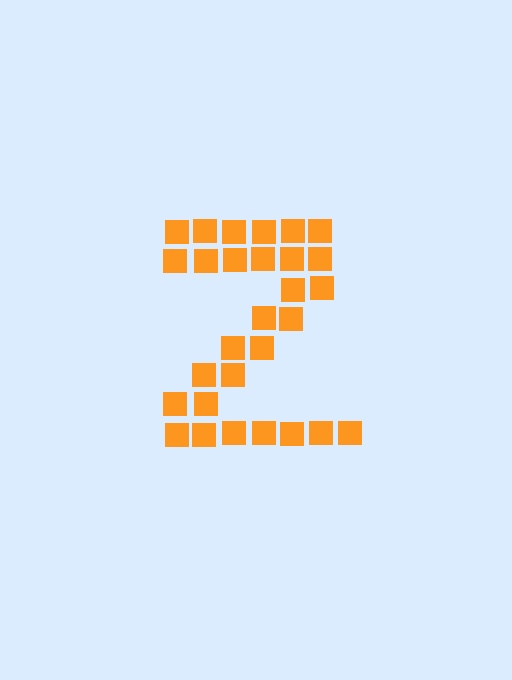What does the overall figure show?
The overall figure shows the letter Z.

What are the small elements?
The small elements are squares.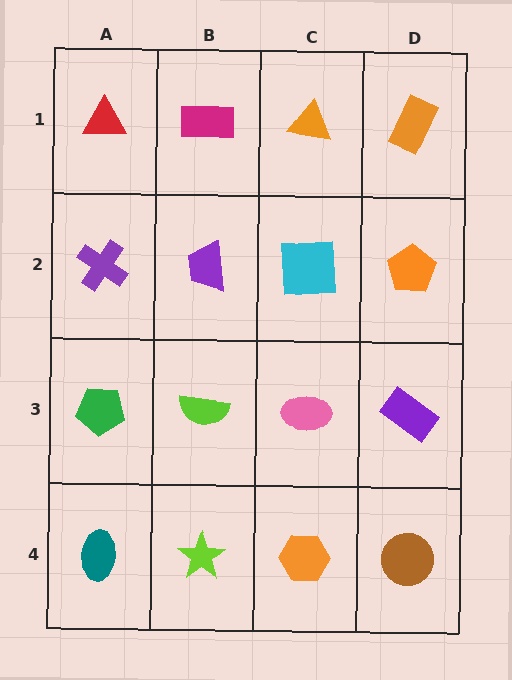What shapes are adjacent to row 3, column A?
A purple cross (row 2, column A), a teal ellipse (row 4, column A), a lime semicircle (row 3, column B).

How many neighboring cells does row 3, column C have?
4.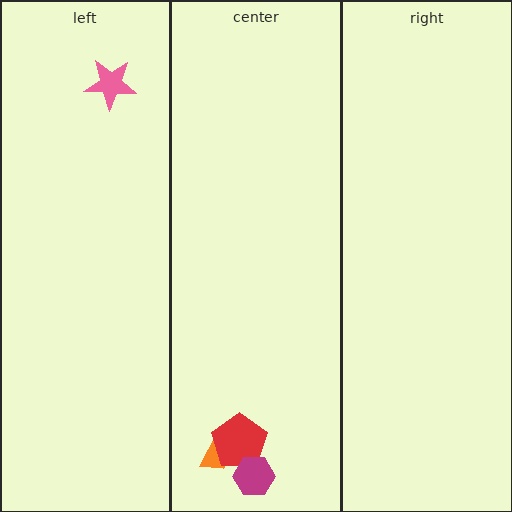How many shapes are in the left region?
1.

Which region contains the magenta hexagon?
The center region.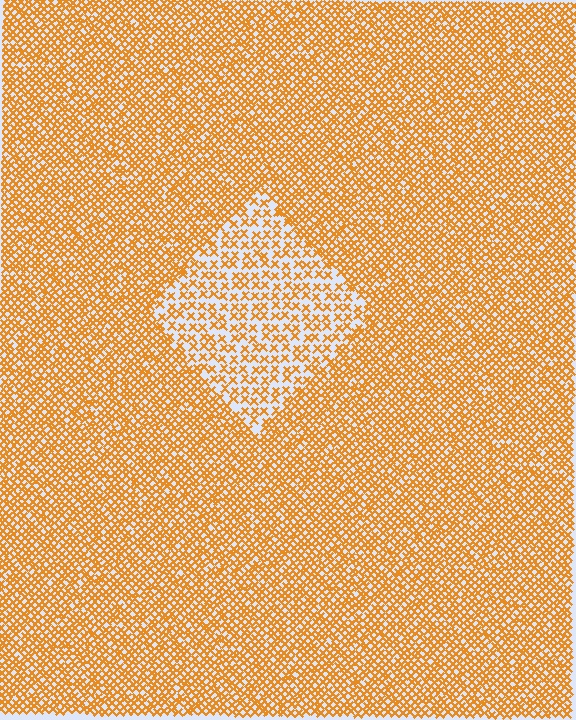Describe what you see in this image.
The image contains small orange elements arranged at two different densities. A diamond-shaped region is visible where the elements are less densely packed than the surrounding area.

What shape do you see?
I see a diamond.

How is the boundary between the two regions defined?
The boundary is defined by a change in element density (approximately 1.9x ratio). All elements are the same color, size, and shape.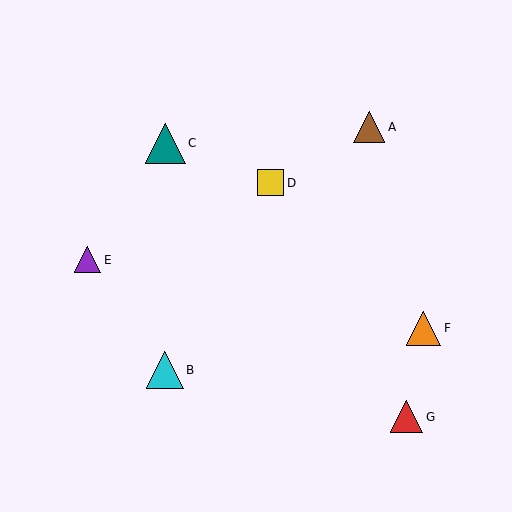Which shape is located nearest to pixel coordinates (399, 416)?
The red triangle (labeled G) at (407, 417) is nearest to that location.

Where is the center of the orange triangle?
The center of the orange triangle is at (424, 328).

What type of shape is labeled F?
Shape F is an orange triangle.